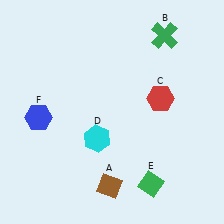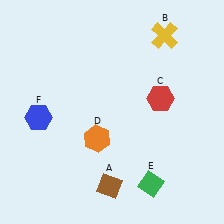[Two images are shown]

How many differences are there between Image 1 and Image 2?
There are 2 differences between the two images.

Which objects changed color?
B changed from green to yellow. D changed from cyan to orange.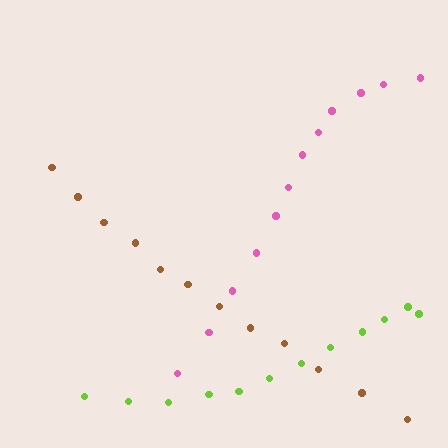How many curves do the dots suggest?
There are 3 distinct paths.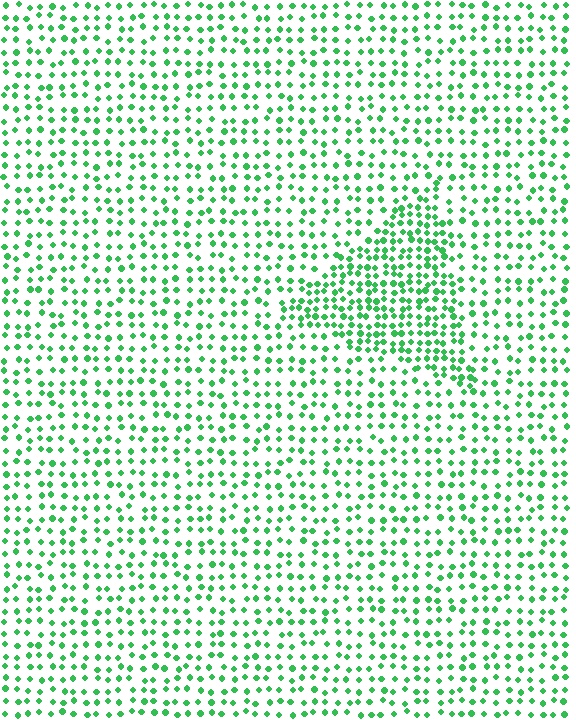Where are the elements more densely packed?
The elements are more densely packed inside the triangle boundary.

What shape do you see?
I see a triangle.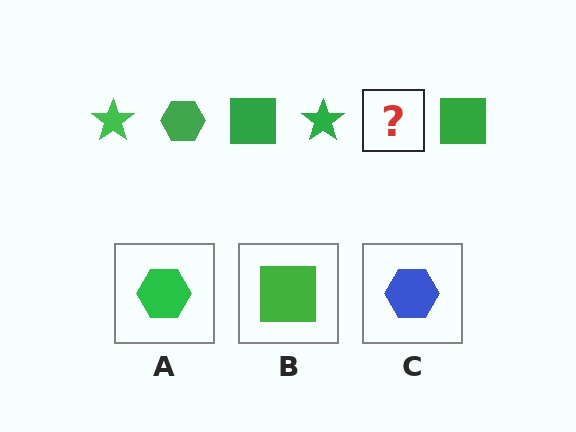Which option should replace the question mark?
Option A.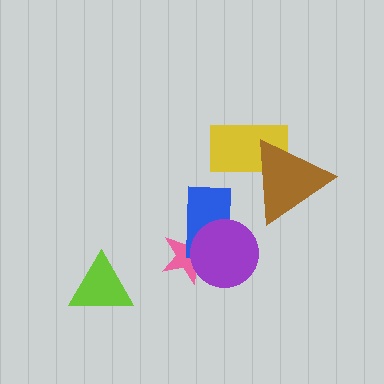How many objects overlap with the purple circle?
2 objects overlap with the purple circle.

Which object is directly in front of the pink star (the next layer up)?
The blue rectangle is directly in front of the pink star.